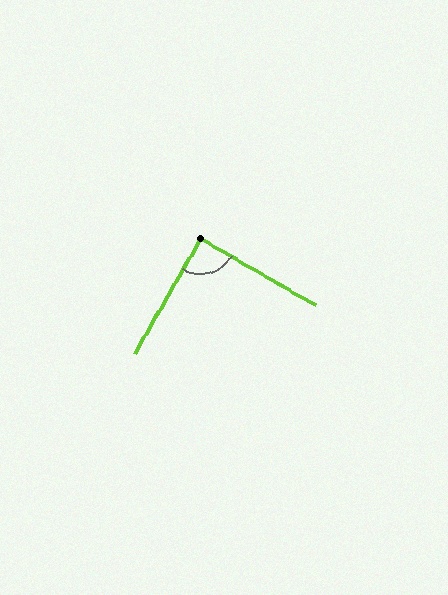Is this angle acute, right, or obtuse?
It is approximately a right angle.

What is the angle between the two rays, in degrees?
Approximately 89 degrees.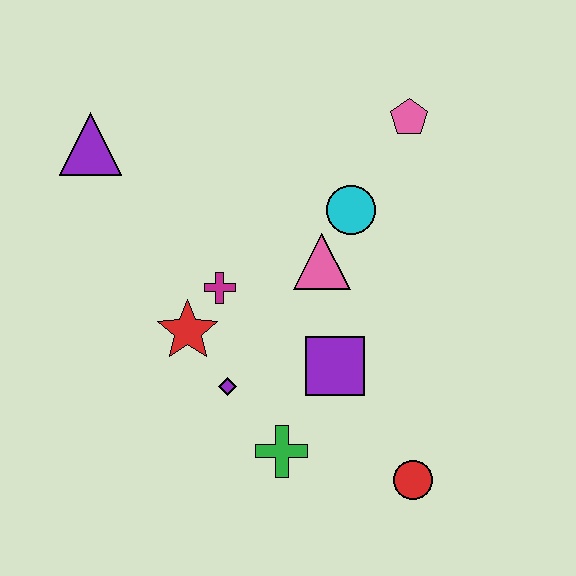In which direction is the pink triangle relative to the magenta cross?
The pink triangle is to the right of the magenta cross.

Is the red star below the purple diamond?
No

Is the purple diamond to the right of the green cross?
No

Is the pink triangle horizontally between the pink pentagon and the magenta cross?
Yes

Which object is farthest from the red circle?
The purple triangle is farthest from the red circle.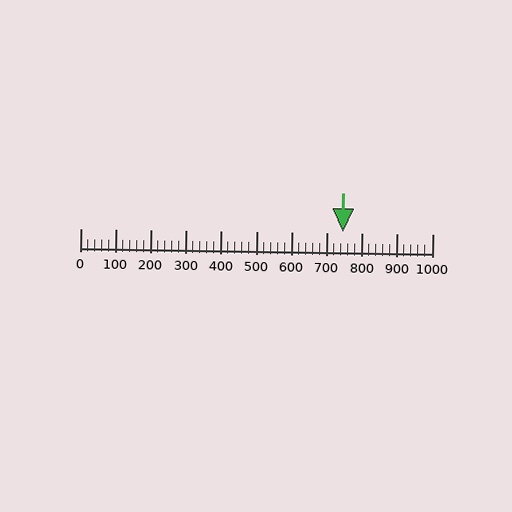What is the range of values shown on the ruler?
The ruler shows values from 0 to 1000.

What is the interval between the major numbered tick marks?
The major tick marks are spaced 100 units apart.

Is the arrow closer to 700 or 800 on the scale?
The arrow is closer to 700.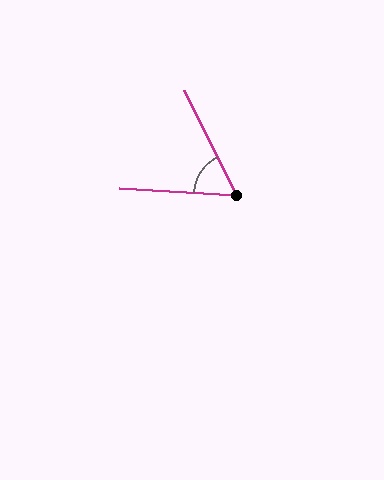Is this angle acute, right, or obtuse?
It is acute.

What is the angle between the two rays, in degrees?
Approximately 61 degrees.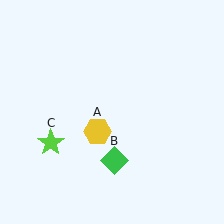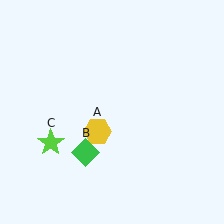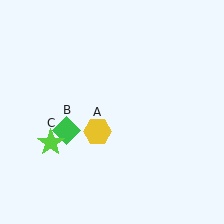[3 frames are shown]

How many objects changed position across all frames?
1 object changed position: green diamond (object B).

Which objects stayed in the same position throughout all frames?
Yellow hexagon (object A) and lime star (object C) remained stationary.